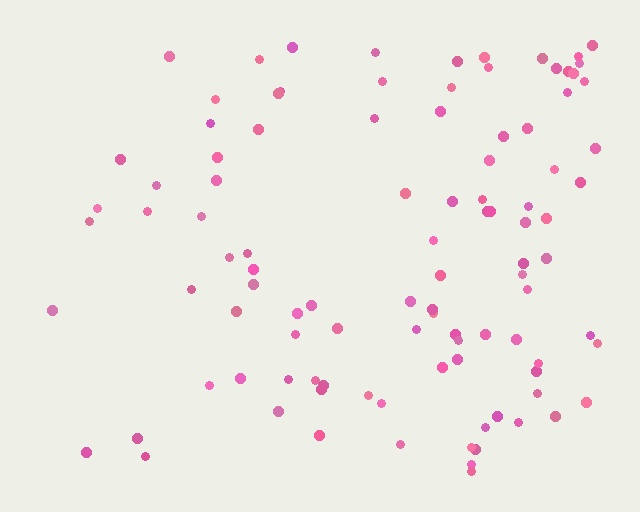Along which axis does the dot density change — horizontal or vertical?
Horizontal.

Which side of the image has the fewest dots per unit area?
The left.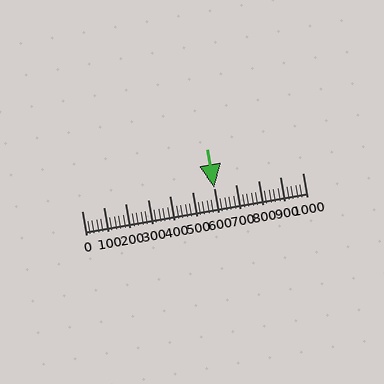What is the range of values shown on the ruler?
The ruler shows values from 0 to 1000.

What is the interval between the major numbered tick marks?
The major tick marks are spaced 100 units apart.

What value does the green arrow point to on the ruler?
The green arrow points to approximately 602.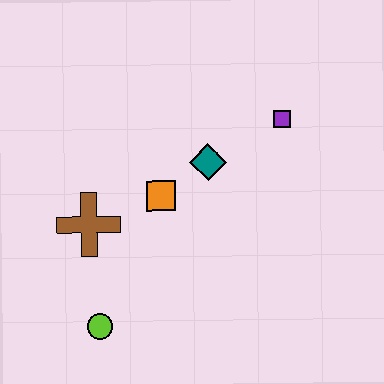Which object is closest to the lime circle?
The brown cross is closest to the lime circle.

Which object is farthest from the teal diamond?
The lime circle is farthest from the teal diamond.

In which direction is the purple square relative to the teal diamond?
The purple square is to the right of the teal diamond.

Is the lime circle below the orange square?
Yes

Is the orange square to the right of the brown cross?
Yes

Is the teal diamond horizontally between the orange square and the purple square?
Yes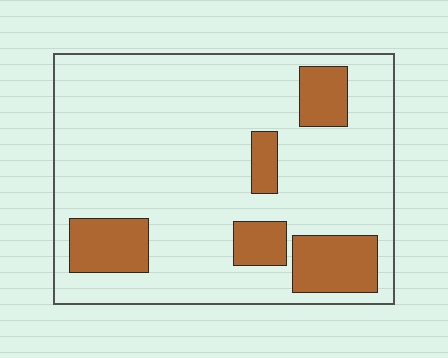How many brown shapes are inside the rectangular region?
5.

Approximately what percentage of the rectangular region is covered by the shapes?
Approximately 20%.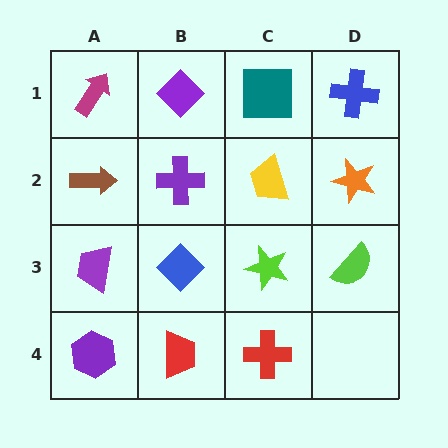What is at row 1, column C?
A teal square.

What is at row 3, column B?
A blue diamond.